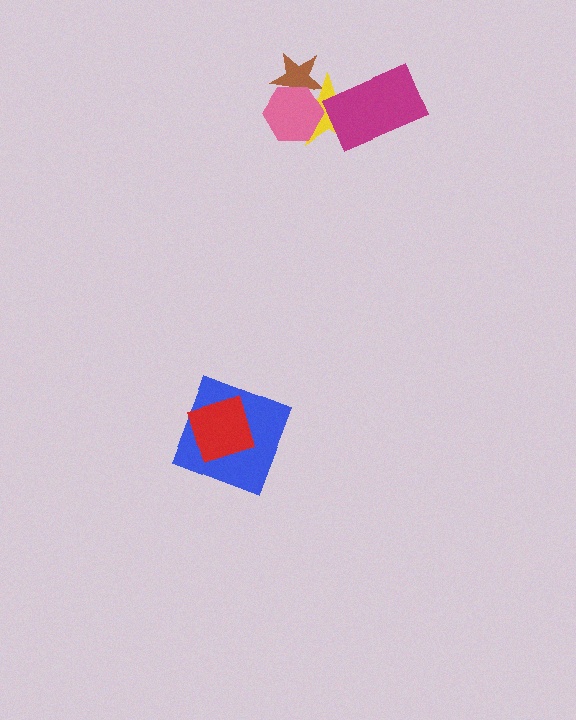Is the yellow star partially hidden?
Yes, it is partially covered by another shape.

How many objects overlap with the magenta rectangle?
1 object overlaps with the magenta rectangle.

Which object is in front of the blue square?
The red square is in front of the blue square.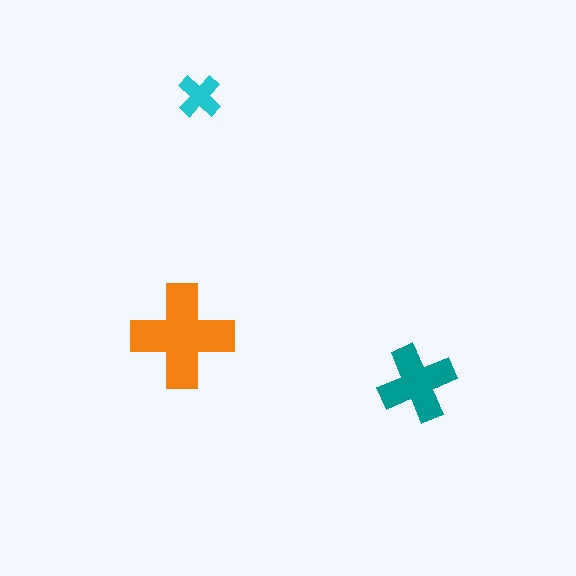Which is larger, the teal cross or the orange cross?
The orange one.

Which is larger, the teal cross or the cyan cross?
The teal one.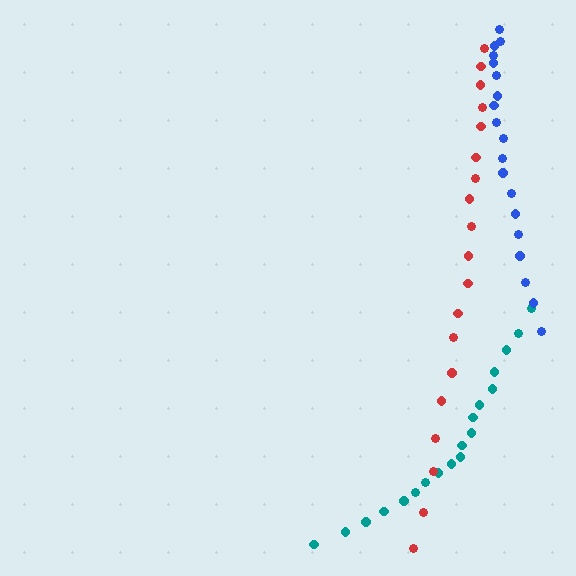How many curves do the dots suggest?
There are 3 distinct paths.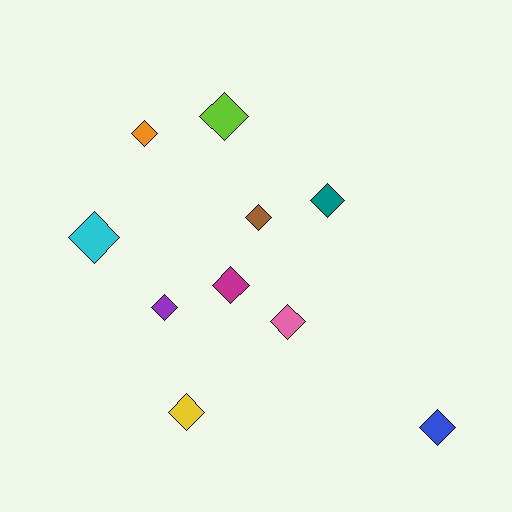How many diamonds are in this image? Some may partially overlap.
There are 10 diamonds.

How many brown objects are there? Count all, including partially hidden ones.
There is 1 brown object.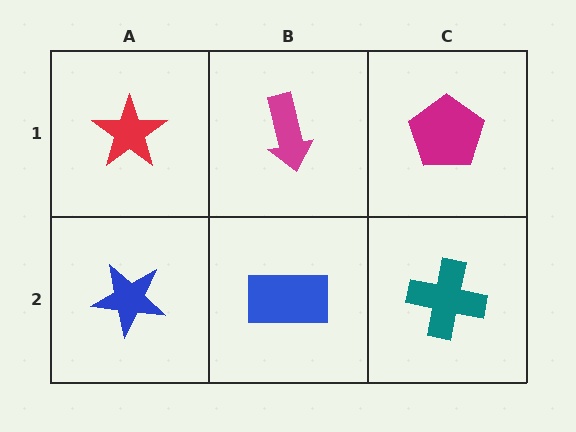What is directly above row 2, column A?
A red star.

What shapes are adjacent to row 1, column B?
A blue rectangle (row 2, column B), a red star (row 1, column A), a magenta pentagon (row 1, column C).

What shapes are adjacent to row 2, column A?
A red star (row 1, column A), a blue rectangle (row 2, column B).